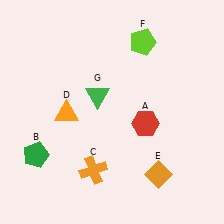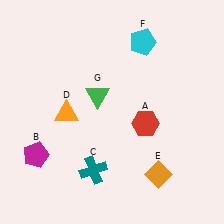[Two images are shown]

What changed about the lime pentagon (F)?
In Image 1, F is lime. In Image 2, it changed to cyan.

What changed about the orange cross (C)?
In Image 1, C is orange. In Image 2, it changed to teal.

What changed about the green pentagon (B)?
In Image 1, B is green. In Image 2, it changed to magenta.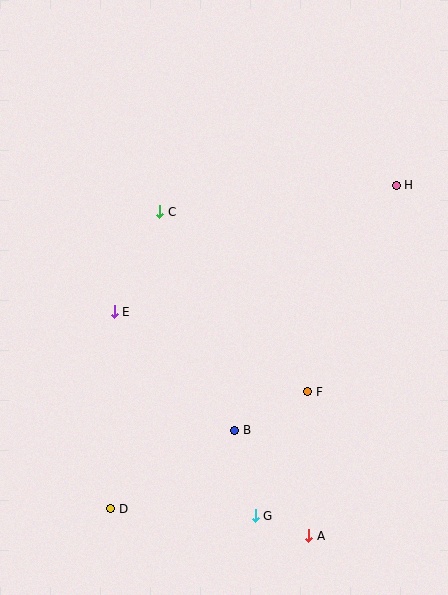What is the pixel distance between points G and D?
The distance between G and D is 145 pixels.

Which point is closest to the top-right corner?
Point H is closest to the top-right corner.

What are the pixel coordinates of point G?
Point G is at (255, 516).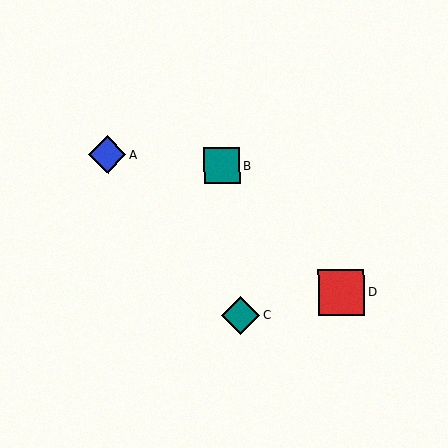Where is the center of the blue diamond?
The center of the blue diamond is at (108, 155).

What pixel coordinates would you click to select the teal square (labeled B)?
Click at (222, 166) to select the teal square B.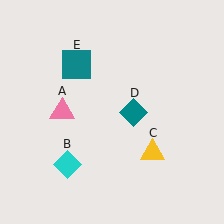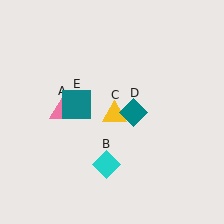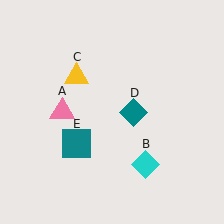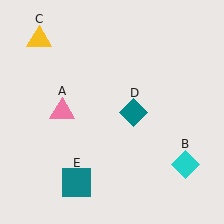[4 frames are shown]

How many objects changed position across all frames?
3 objects changed position: cyan diamond (object B), yellow triangle (object C), teal square (object E).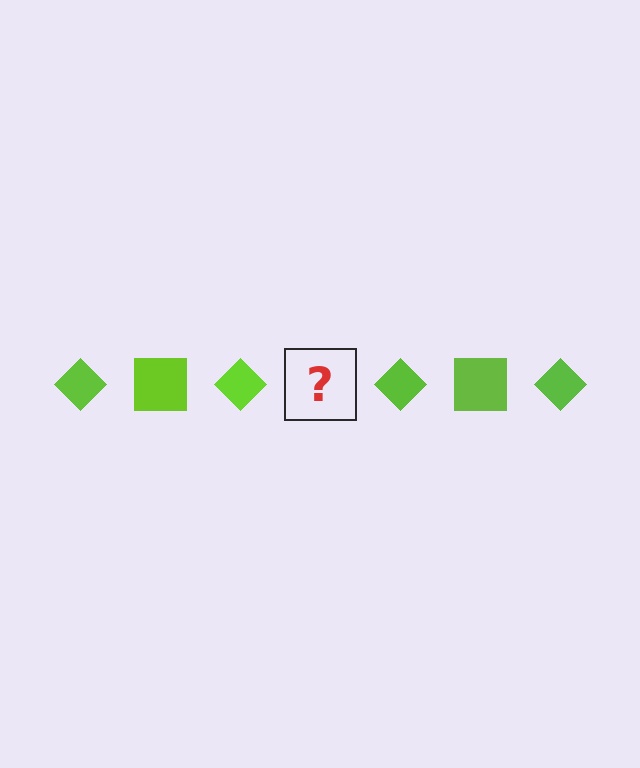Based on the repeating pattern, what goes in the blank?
The blank should be a lime square.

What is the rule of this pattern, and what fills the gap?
The rule is that the pattern cycles through diamond, square shapes in lime. The gap should be filled with a lime square.